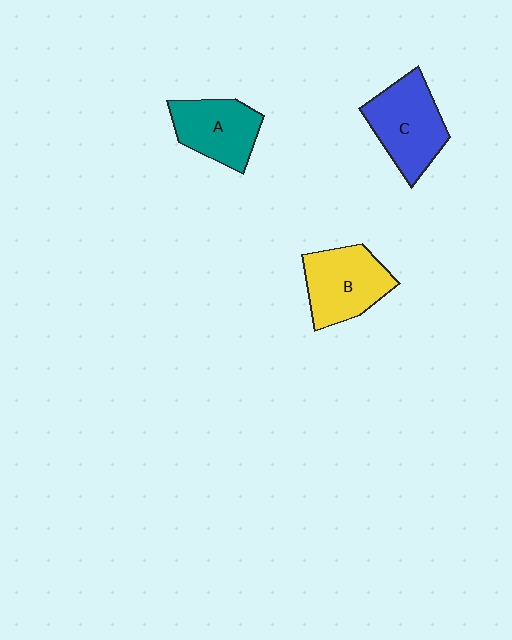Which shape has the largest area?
Shape C (blue).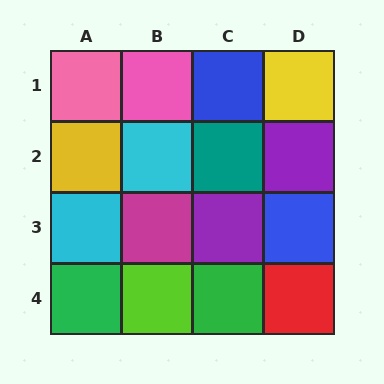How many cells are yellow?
2 cells are yellow.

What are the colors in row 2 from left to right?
Yellow, cyan, teal, purple.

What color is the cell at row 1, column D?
Yellow.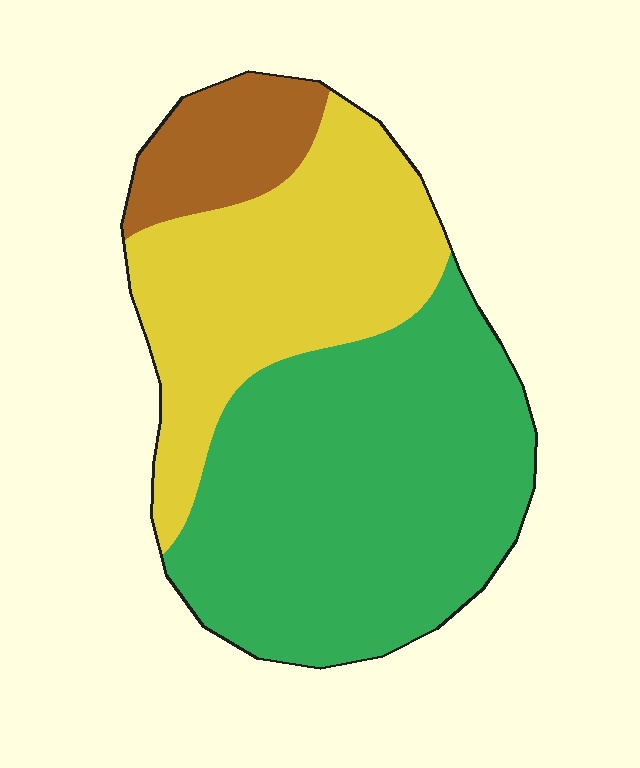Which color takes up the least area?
Brown, at roughly 10%.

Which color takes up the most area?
Green, at roughly 55%.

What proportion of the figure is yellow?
Yellow takes up about one third (1/3) of the figure.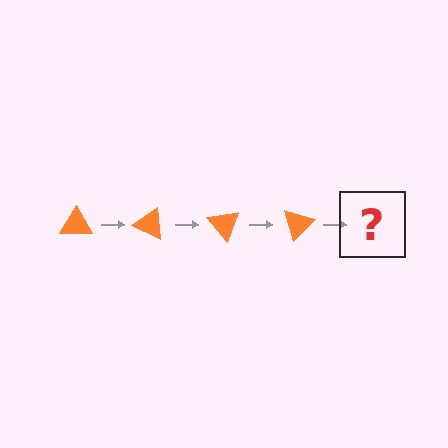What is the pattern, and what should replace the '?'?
The pattern is that the triangle rotates 25 degrees each step. The '?' should be an orange triangle rotated 100 degrees.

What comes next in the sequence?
The next element should be an orange triangle rotated 100 degrees.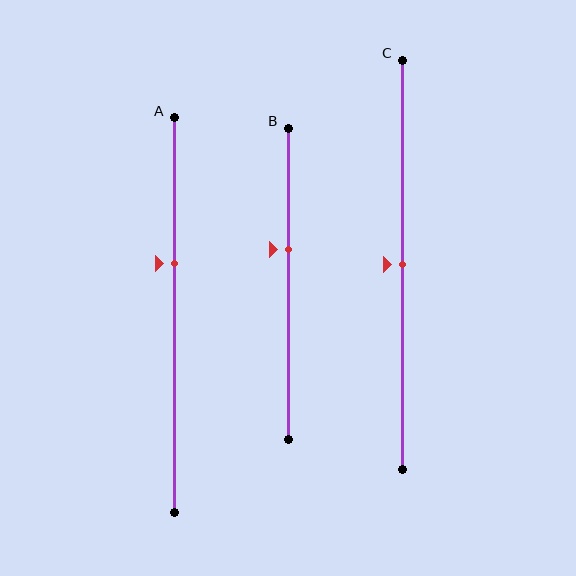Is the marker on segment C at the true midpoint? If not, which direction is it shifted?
Yes, the marker on segment C is at the true midpoint.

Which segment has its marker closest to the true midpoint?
Segment C has its marker closest to the true midpoint.